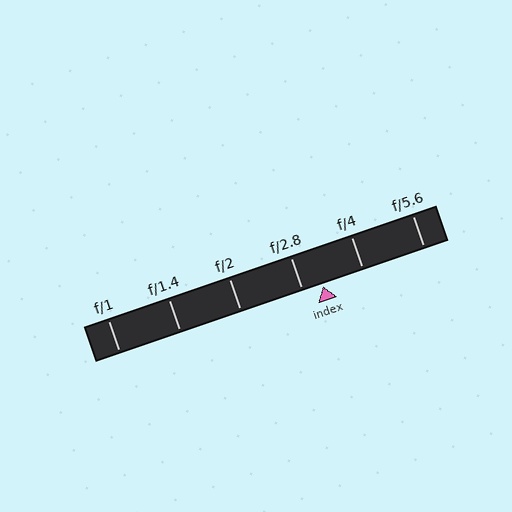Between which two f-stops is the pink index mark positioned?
The index mark is between f/2.8 and f/4.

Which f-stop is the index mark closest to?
The index mark is closest to f/2.8.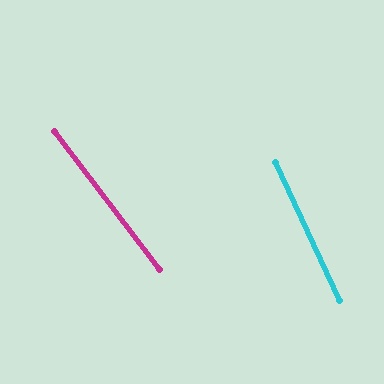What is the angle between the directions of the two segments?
Approximately 12 degrees.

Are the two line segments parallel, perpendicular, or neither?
Neither parallel nor perpendicular — they differ by about 12°.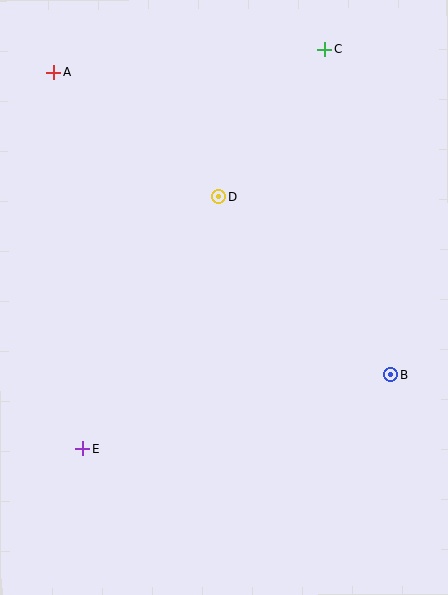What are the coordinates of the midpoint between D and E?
The midpoint between D and E is at (151, 323).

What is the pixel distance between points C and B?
The distance between C and B is 332 pixels.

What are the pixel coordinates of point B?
Point B is at (391, 375).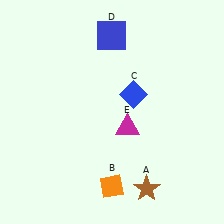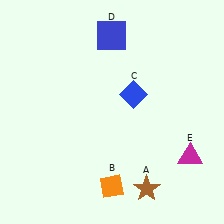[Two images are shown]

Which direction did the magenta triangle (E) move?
The magenta triangle (E) moved right.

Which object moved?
The magenta triangle (E) moved right.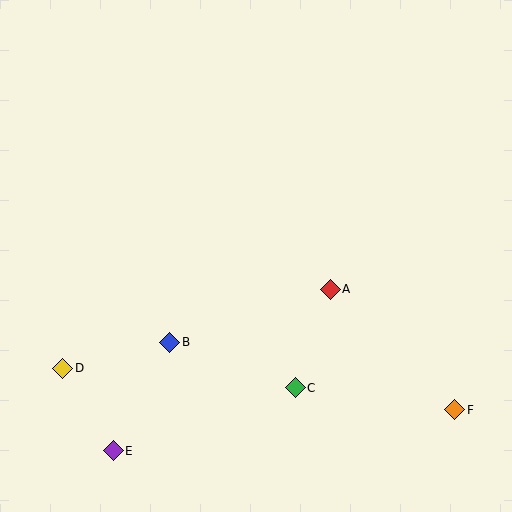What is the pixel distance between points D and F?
The distance between D and F is 394 pixels.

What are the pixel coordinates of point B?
Point B is at (170, 342).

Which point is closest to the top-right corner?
Point A is closest to the top-right corner.